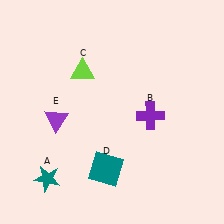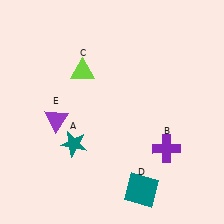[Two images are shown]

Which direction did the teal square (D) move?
The teal square (D) moved right.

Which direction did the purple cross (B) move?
The purple cross (B) moved down.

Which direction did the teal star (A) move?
The teal star (A) moved up.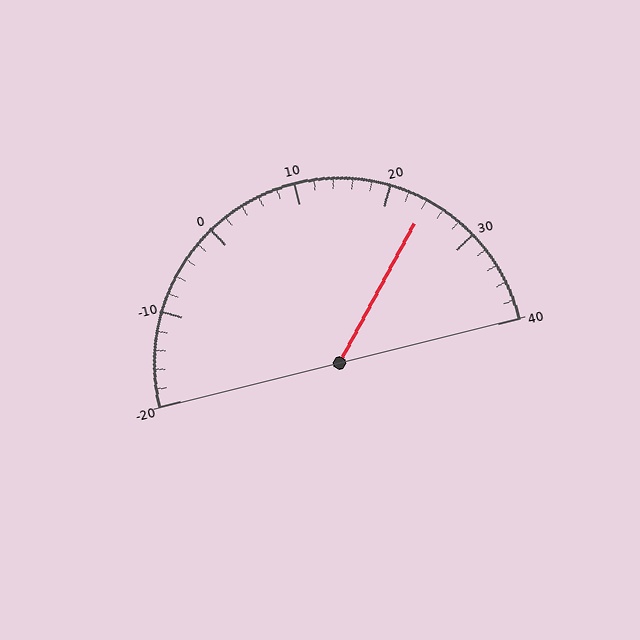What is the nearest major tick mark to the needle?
The nearest major tick mark is 20.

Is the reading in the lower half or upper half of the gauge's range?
The reading is in the upper half of the range (-20 to 40).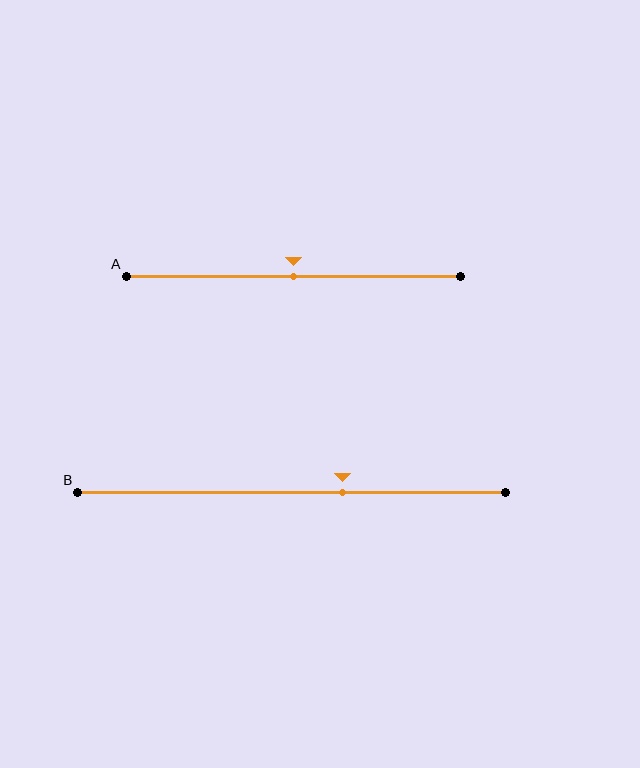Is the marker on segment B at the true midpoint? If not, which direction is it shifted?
No, the marker on segment B is shifted to the right by about 12% of the segment length.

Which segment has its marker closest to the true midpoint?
Segment A has its marker closest to the true midpoint.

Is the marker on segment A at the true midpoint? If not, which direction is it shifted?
Yes, the marker on segment A is at the true midpoint.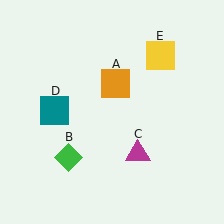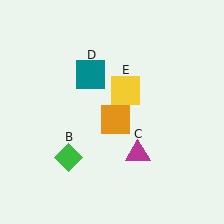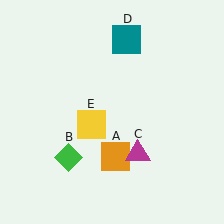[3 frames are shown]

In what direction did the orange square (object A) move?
The orange square (object A) moved down.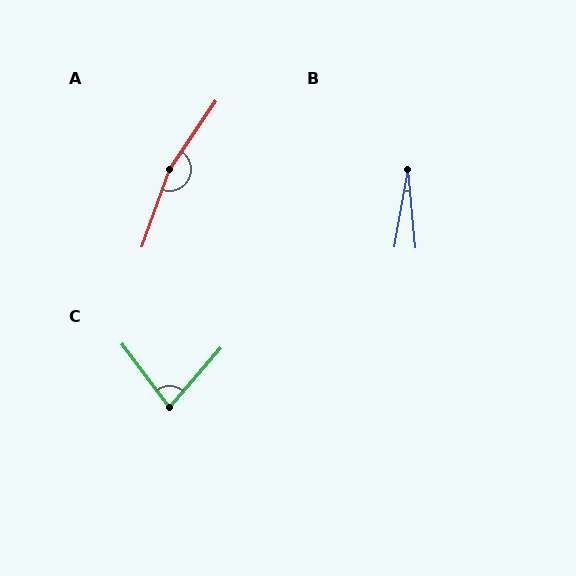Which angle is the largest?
A, at approximately 166 degrees.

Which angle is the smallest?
B, at approximately 16 degrees.